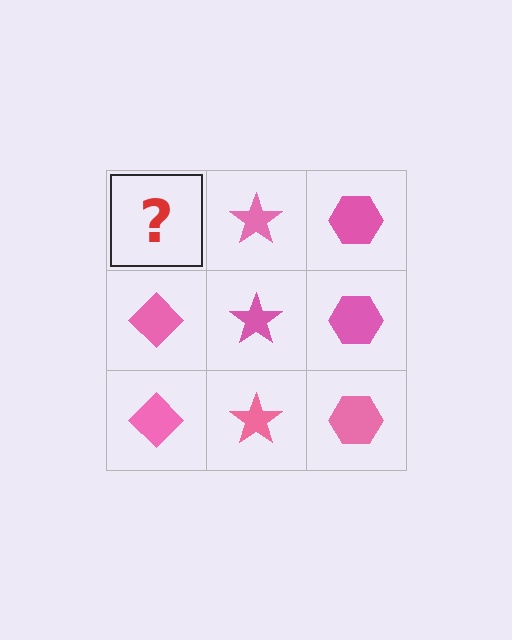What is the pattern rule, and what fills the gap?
The rule is that each column has a consistent shape. The gap should be filled with a pink diamond.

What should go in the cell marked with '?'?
The missing cell should contain a pink diamond.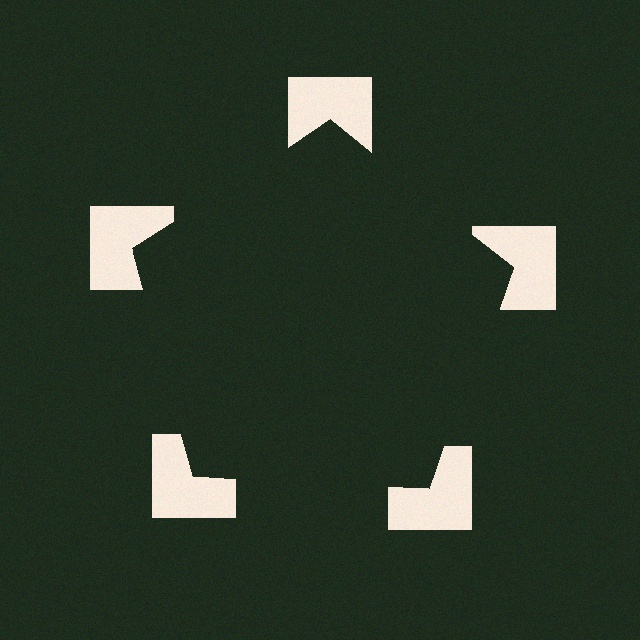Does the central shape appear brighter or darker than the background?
It typically appears slightly darker than the background, even though no actual brightness change is drawn.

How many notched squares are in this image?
There are 5 — one at each vertex of the illusory pentagon.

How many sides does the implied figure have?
5 sides.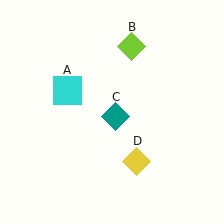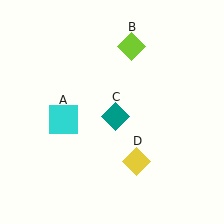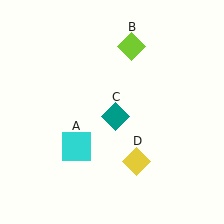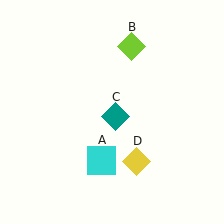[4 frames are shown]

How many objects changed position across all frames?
1 object changed position: cyan square (object A).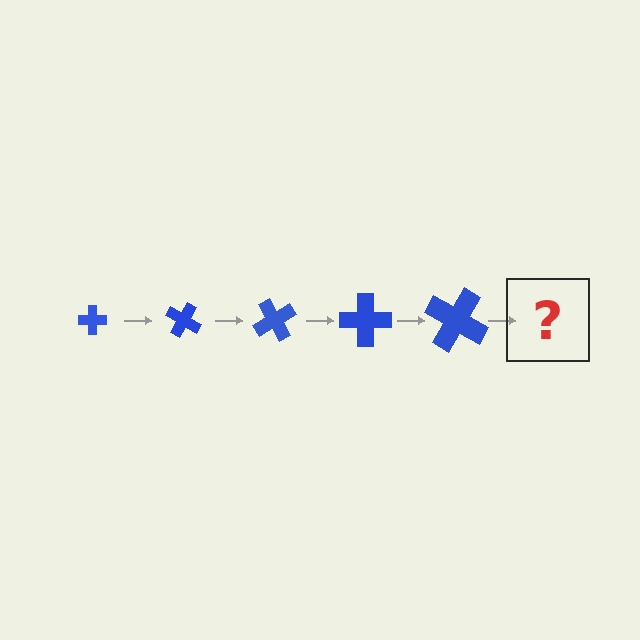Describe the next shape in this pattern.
It should be a cross, larger than the previous one and rotated 150 degrees from the start.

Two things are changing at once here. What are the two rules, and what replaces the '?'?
The two rules are that the cross grows larger each step and it rotates 30 degrees each step. The '?' should be a cross, larger than the previous one and rotated 150 degrees from the start.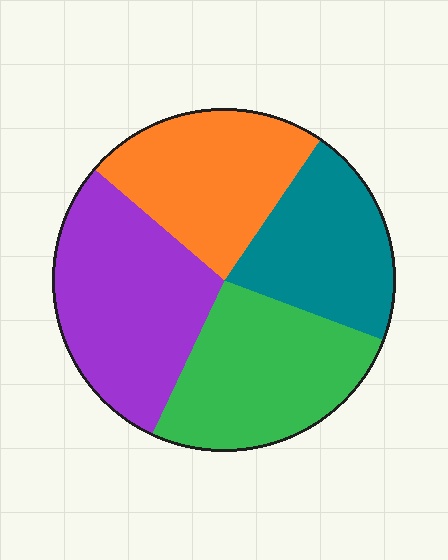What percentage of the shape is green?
Green takes up between a quarter and a half of the shape.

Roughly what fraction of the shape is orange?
Orange takes up between a sixth and a third of the shape.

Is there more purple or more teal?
Purple.